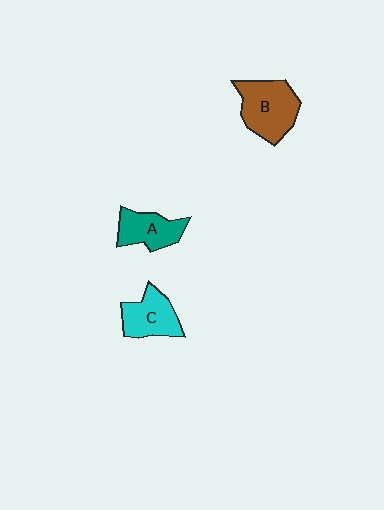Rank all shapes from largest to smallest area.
From largest to smallest: B (brown), C (cyan), A (teal).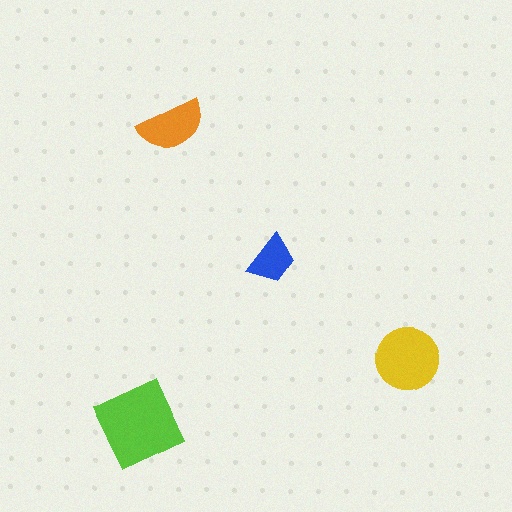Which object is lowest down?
The lime square is bottommost.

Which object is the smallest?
The blue trapezoid.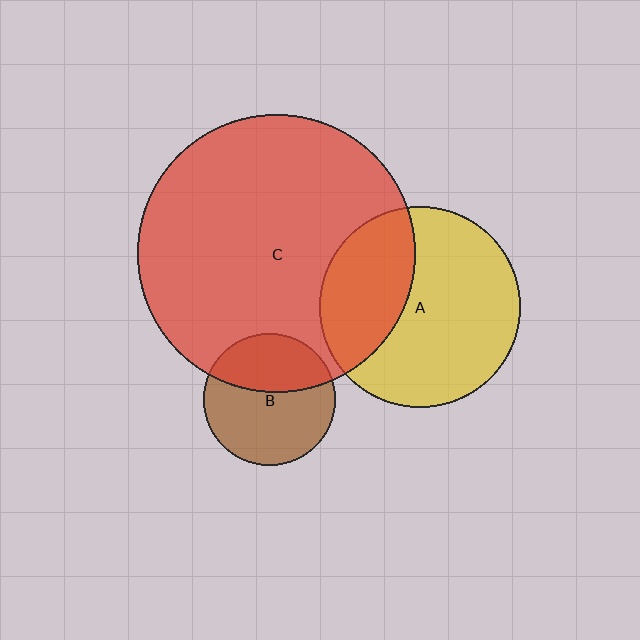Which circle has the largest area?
Circle C (red).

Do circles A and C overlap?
Yes.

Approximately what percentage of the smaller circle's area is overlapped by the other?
Approximately 35%.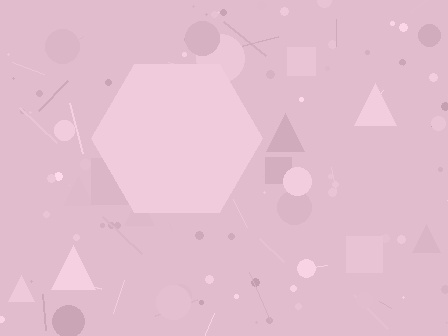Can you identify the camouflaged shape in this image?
The camouflaged shape is a hexagon.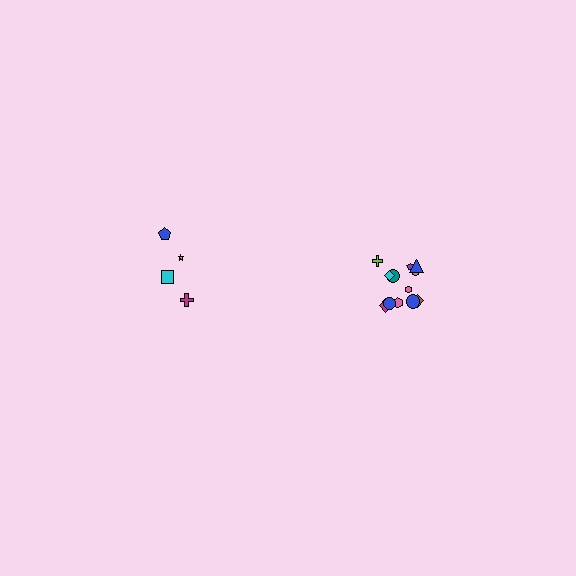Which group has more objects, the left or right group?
The right group.